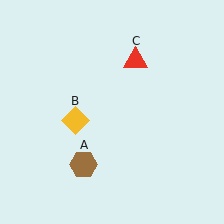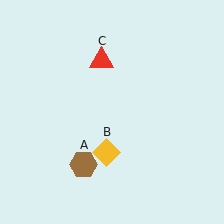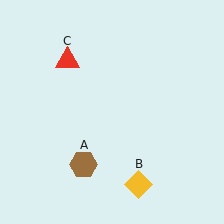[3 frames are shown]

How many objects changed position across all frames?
2 objects changed position: yellow diamond (object B), red triangle (object C).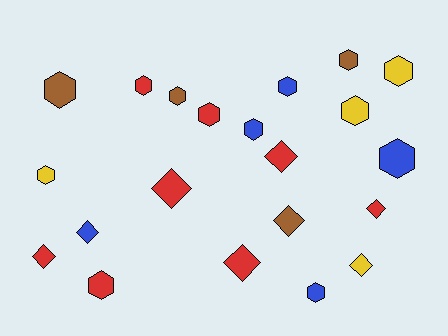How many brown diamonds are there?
There is 1 brown diamond.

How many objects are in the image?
There are 21 objects.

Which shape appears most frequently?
Hexagon, with 13 objects.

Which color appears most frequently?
Red, with 8 objects.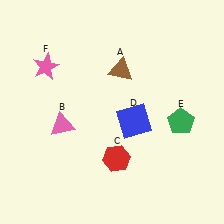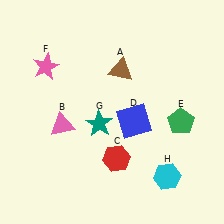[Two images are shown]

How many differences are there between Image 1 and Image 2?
There are 2 differences between the two images.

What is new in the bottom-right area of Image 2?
A cyan hexagon (H) was added in the bottom-right area of Image 2.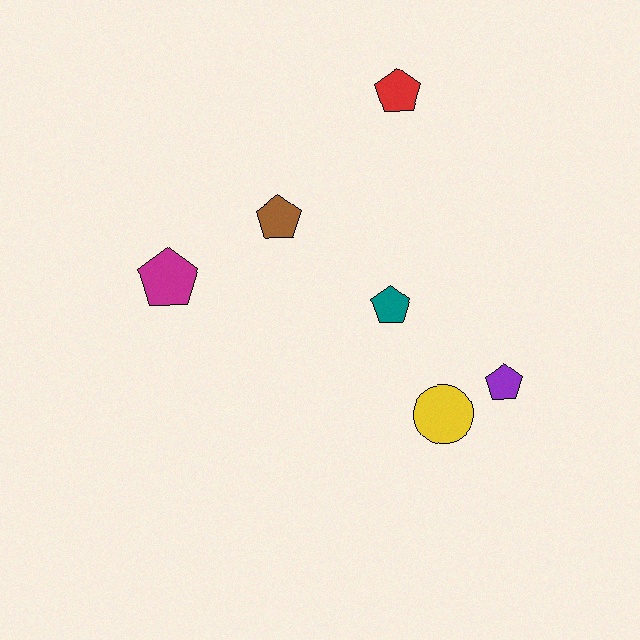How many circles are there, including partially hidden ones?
There is 1 circle.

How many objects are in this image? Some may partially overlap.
There are 6 objects.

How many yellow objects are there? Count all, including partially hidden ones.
There is 1 yellow object.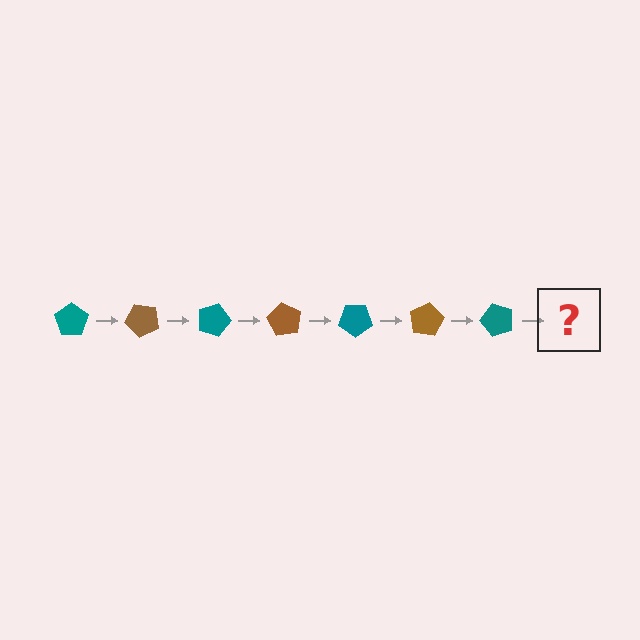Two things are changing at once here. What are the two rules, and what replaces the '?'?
The two rules are that it rotates 45 degrees each step and the color cycles through teal and brown. The '?' should be a brown pentagon, rotated 315 degrees from the start.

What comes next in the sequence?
The next element should be a brown pentagon, rotated 315 degrees from the start.